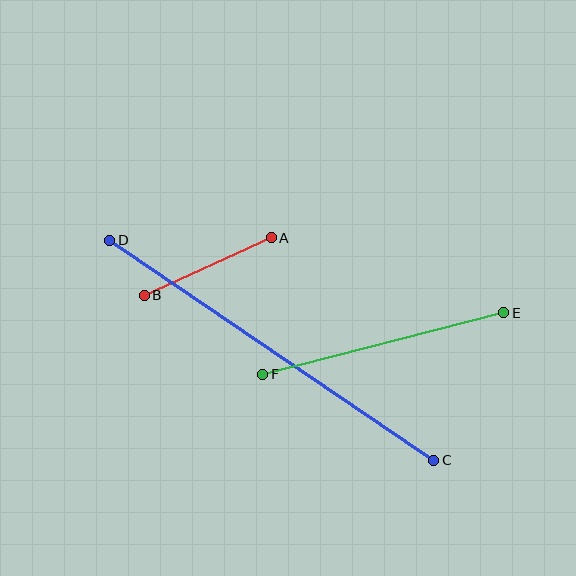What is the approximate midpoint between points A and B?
The midpoint is at approximately (208, 266) pixels.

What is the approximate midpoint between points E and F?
The midpoint is at approximately (383, 344) pixels.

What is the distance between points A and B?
The distance is approximately 139 pixels.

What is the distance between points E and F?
The distance is approximately 249 pixels.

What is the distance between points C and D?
The distance is approximately 392 pixels.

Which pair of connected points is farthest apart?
Points C and D are farthest apart.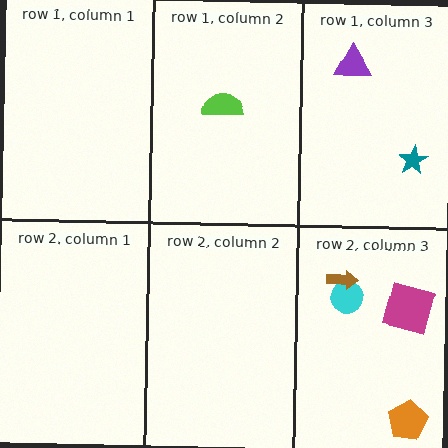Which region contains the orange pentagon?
The row 2, column 3 region.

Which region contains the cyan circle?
The row 2, column 3 region.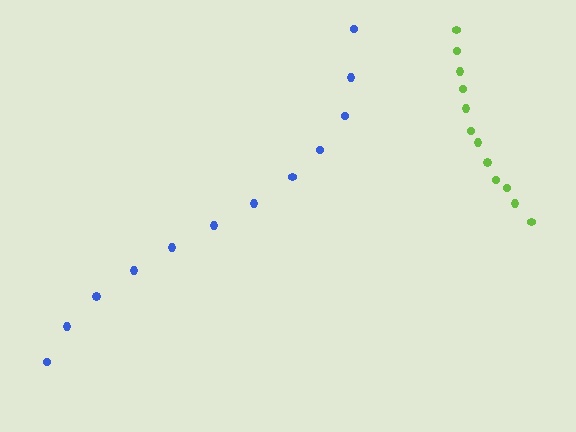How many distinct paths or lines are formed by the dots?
There are 2 distinct paths.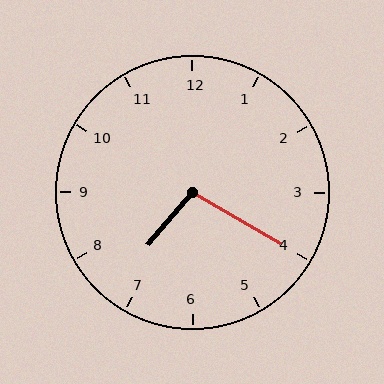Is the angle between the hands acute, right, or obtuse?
It is obtuse.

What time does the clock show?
7:20.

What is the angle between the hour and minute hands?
Approximately 100 degrees.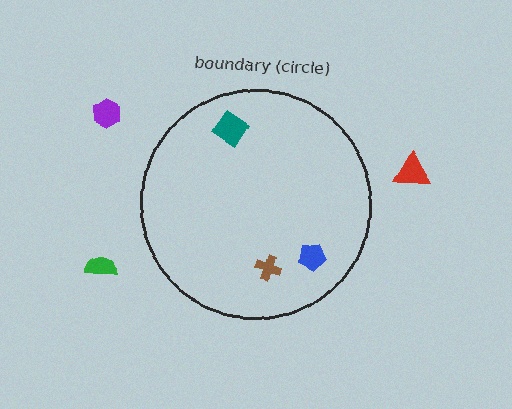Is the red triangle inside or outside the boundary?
Outside.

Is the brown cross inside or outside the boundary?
Inside.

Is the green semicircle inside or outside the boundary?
Outside.